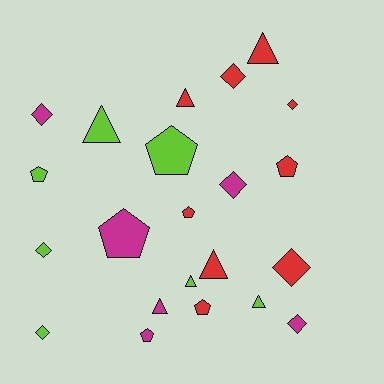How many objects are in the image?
There are 22 objects.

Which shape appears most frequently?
Diamond, with 8 objects.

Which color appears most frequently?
Red, with 9 objects.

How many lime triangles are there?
There are 3 lime triangles.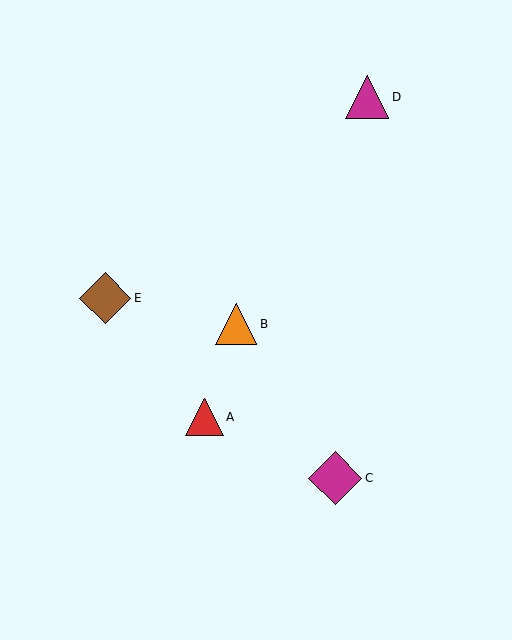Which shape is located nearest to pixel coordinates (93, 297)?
The brown diamond (labeled E) at (105, 298) is nearest to that location.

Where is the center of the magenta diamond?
The center of the magenta diamond is at (335, 478).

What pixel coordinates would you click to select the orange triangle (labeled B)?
Click at (236, 324) to select the orange triangle B.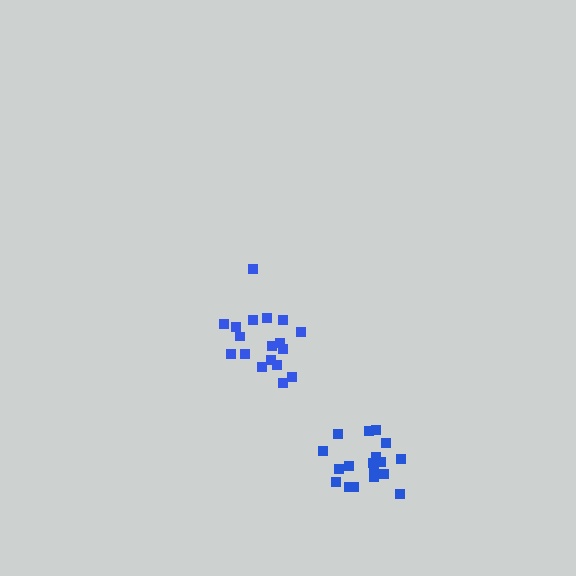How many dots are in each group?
Group 1: 18 dots, Group 2: 18 dots (36 total).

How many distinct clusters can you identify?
There are 2 distinct clusters.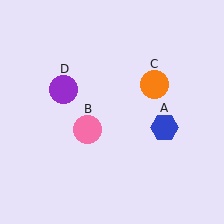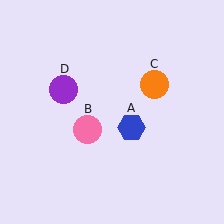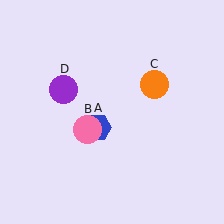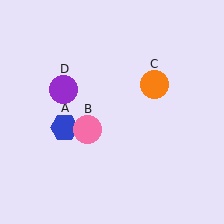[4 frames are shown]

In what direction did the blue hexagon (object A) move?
The blue hexagon (object A) moved left.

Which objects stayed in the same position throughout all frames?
Pink circle (object B) and orange circle (object C) and purple circle (object D) remained stationary.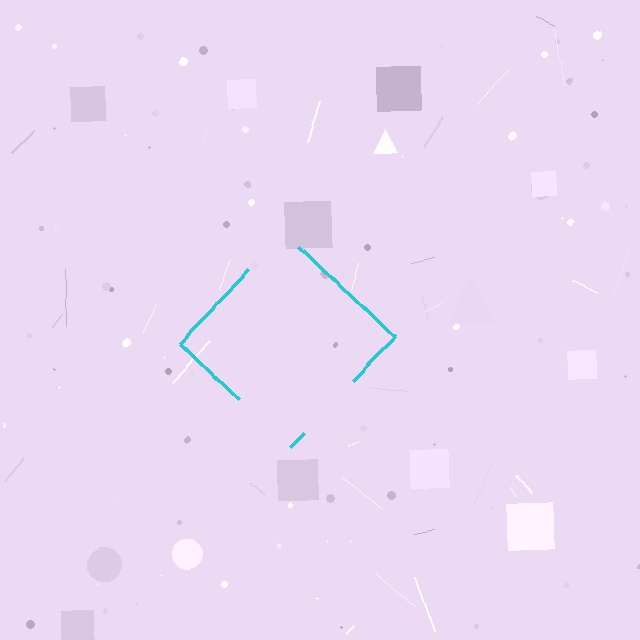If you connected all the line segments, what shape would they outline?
They would outline a diamond.